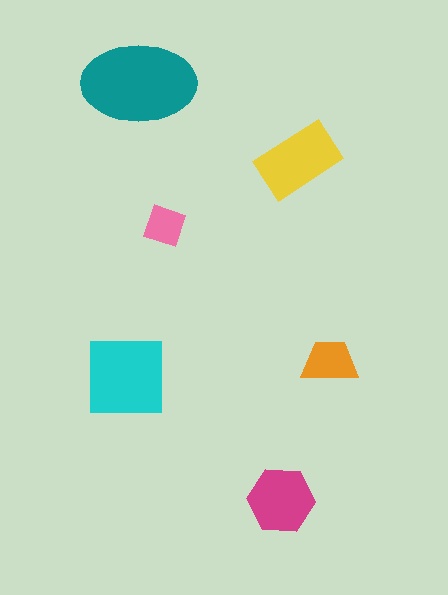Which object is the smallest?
The pink diamond.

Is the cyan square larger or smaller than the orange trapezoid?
Larger.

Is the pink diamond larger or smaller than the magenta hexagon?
Smaller.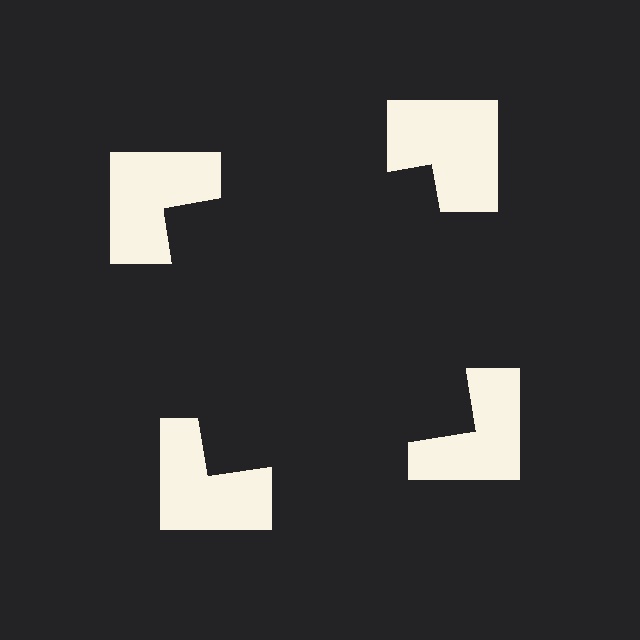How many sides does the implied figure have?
4 sides.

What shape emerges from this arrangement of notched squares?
An illusory square — its edges are inferred from the aligned wedge cuts in the notched squares, not physically drawn.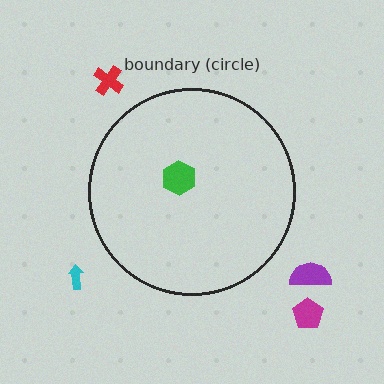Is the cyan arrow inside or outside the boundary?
Outside.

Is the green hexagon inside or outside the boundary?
Inside.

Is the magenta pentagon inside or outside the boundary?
Outside.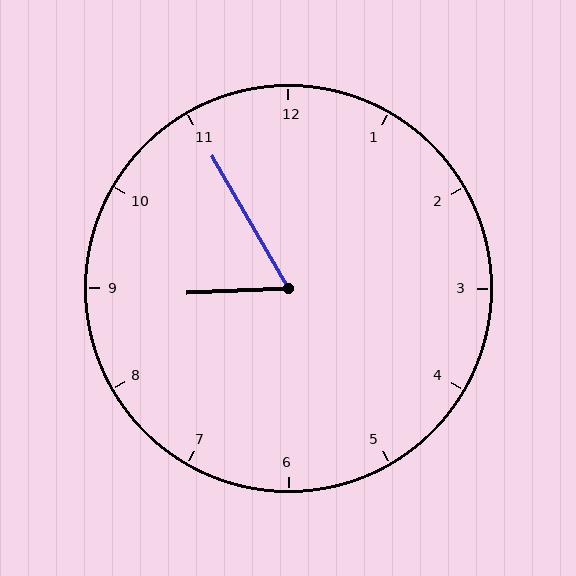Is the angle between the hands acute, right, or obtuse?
It is acute.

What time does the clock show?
8:55.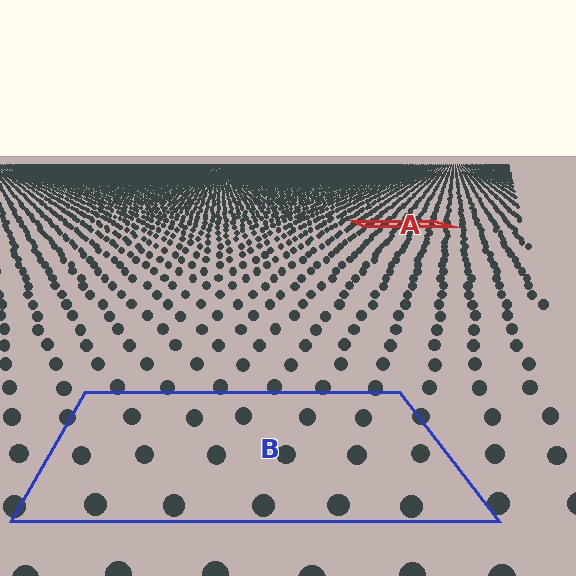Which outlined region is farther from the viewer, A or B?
Region A is farther from the viewer — the texture elements inside it appear smaller and more densely packed.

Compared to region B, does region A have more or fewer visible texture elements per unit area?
Region A has more texture elements per unit area — they are packed more densely because it is farther away.